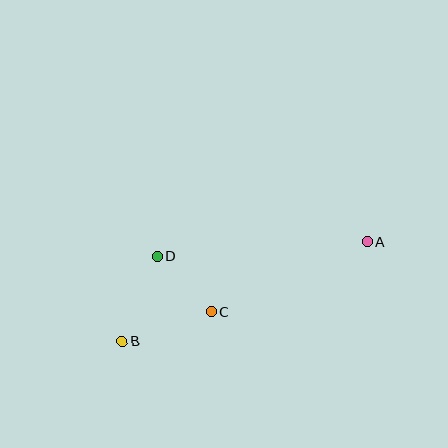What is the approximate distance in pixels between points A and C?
The distance between A and C is approximately 170 pixels.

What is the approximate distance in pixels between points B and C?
The distance between B and C is approximately 94 pixels.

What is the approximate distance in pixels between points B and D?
The distance between B and D is approximately 92 pixels.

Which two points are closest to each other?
Points C and D are closest to each other.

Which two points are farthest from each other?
Points A and B are farthest from each other.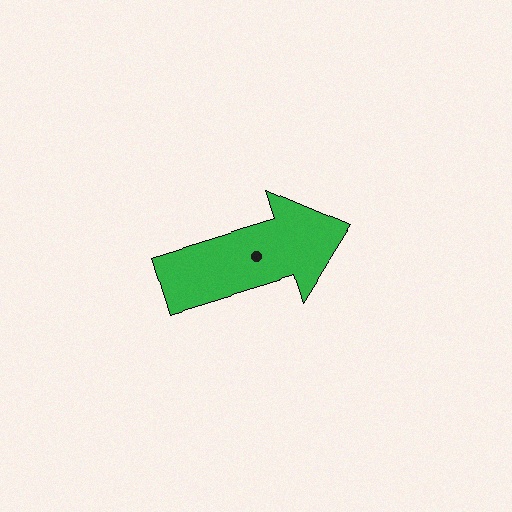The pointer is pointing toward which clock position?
Roughly 2 o'clock.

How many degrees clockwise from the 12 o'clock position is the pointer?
Approximately 73 degrees.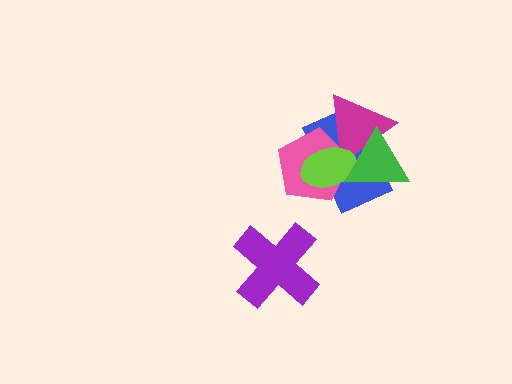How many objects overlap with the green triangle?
4 objects overlap with the green triangle.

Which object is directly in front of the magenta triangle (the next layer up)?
The lime ellipse is directly in front of the magenta triangle.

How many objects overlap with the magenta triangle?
4 objects overlap with the magenta triangle.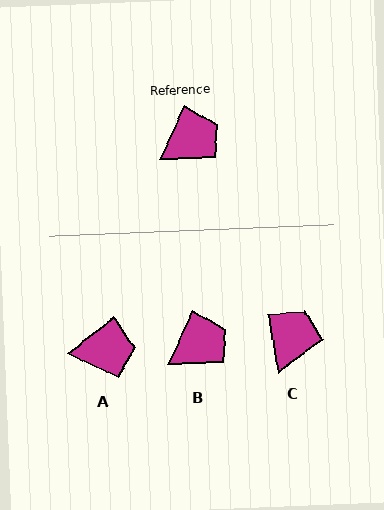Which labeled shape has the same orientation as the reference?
B.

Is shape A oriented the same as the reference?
No, it is off by about 27 degrees.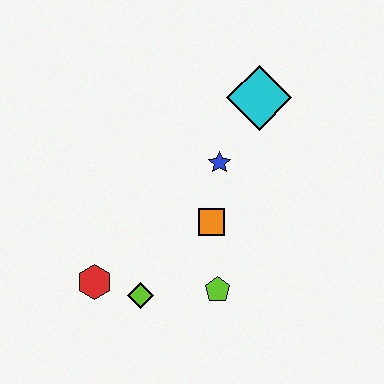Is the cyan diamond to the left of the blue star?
No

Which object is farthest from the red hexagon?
The cyan diamond is farthest from the red hexagon.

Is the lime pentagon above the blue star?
No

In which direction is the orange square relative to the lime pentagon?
The orange square is above the lime pentagon.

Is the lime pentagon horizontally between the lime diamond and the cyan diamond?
Yes